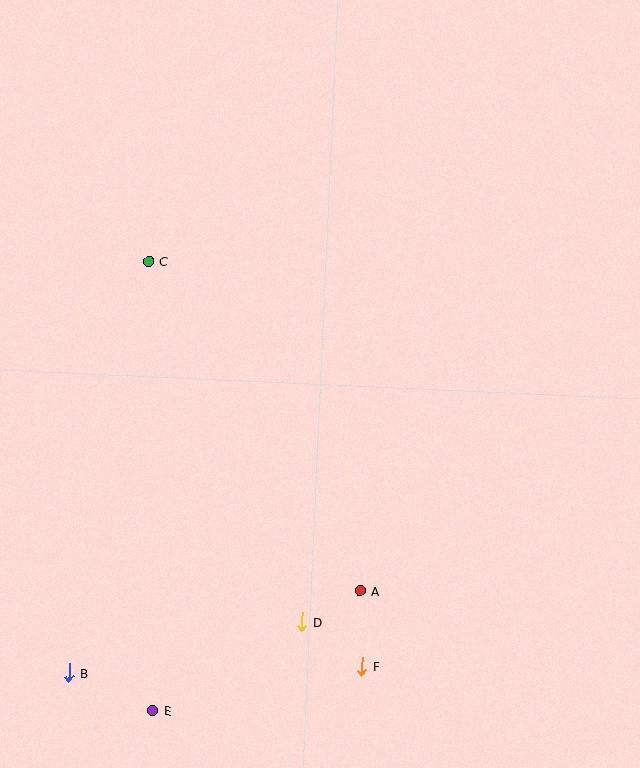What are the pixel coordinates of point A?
Point A is at (360, 591).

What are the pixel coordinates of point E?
Point E is at (153, 710).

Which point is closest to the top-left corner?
Point C is closest to the top-left corner.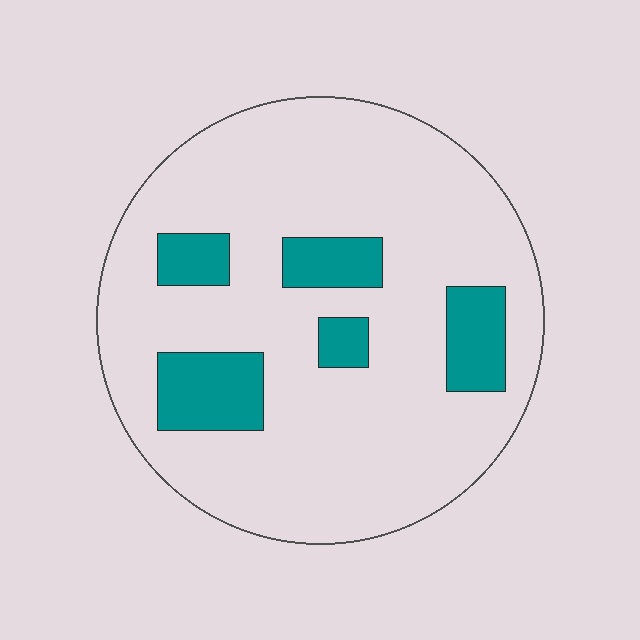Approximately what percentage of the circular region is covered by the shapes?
Approximately 15%.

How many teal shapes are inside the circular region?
5.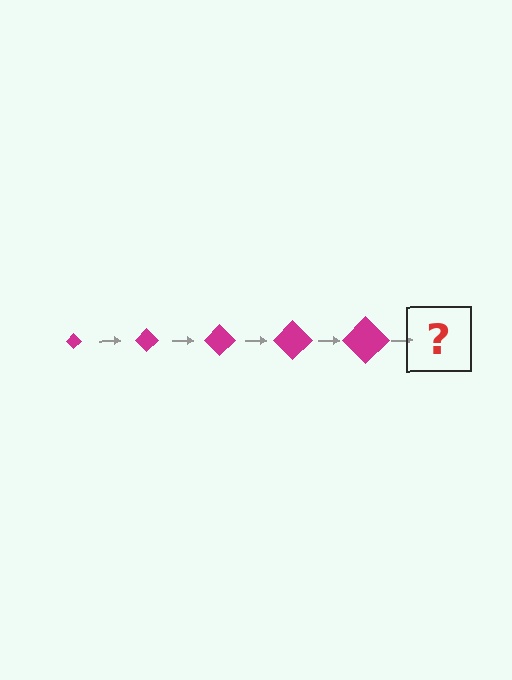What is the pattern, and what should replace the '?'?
The pattern is that the diamond gets progressively larger each step. The '?' should be a magenta diamond, larger than the previous one.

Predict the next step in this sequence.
The next step is a magenta diamond, larger than the previous one.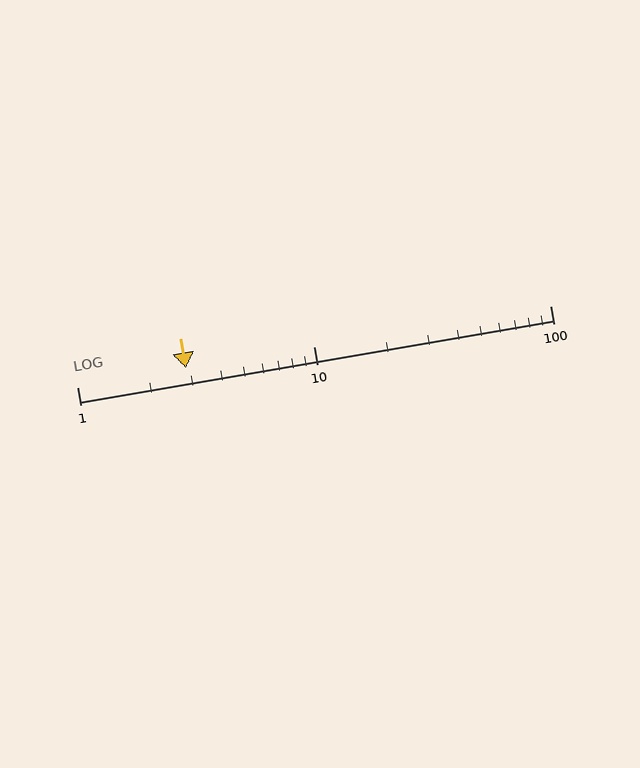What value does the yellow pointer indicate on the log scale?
The pointer indicates approximately 2.9.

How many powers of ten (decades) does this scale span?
The scale spans 2 decades, from 1 to 100.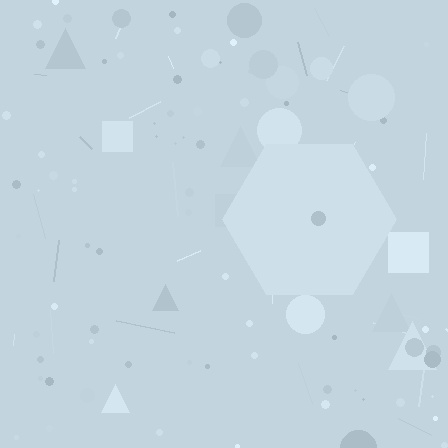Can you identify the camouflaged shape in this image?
The camouflaged shape is a hexagon.